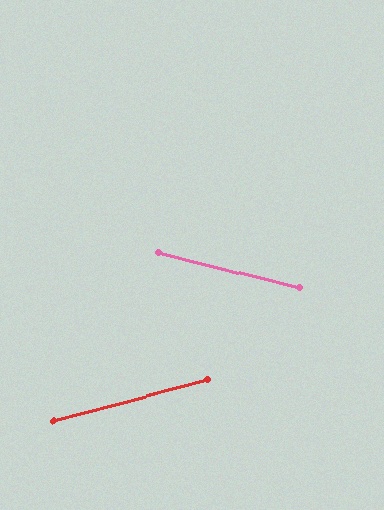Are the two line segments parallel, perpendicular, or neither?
Neither parallel nor perpendicular — they differ by about 29°.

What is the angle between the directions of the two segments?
Approximately 29 degrees.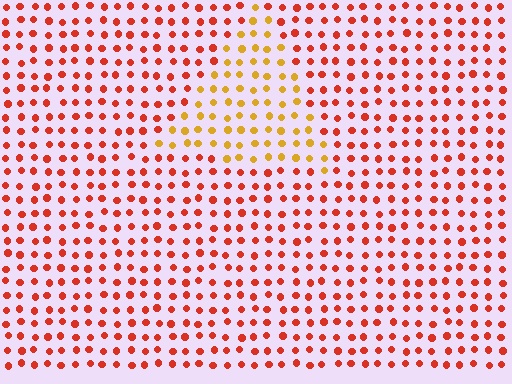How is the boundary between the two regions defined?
The boundary is defined purely by a slight shift in hue (about 39 degrees). Spacing, size, and orientation are identical on both sides.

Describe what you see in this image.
The image is filled with small red elements in a uniform arrangement. A triangle-shaped region is visible where the elements are tinted to a slightly different hue, forming a subtle color boundary.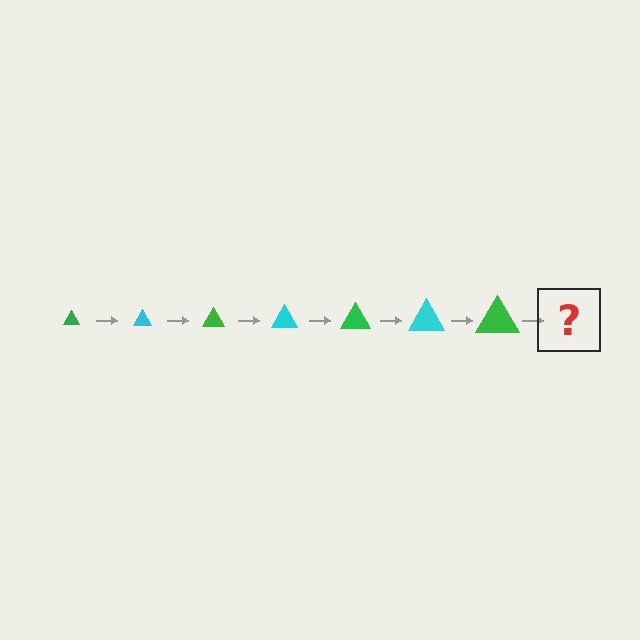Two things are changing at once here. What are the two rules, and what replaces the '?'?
The two rules are that the triangle grows larger each step and the color cycles through green and cyan. The '?' should be a cyan triangle, larger than the previous one.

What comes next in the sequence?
The next element should be a cyan triangle, larger than the previous one.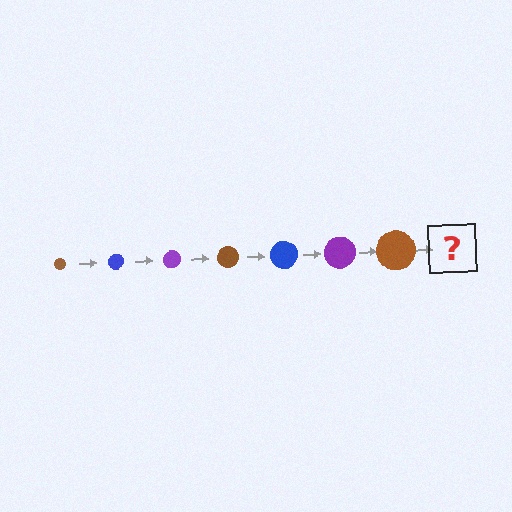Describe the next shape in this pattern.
It should be a blue circle, larger than the previous one.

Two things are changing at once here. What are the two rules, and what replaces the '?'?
The two rules are that the circle grows larger each step and the color cycles through brown, blue, and purple. The '?' should be a blue circle, larger than the previous one.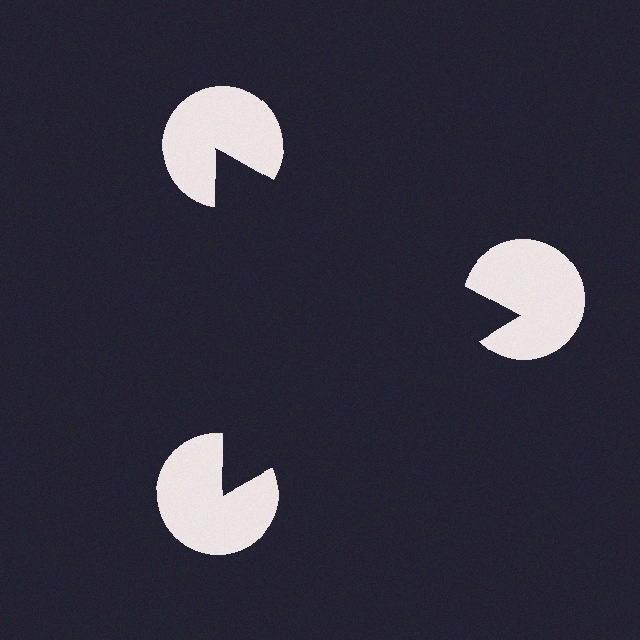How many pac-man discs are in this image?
There are 3 — one at each vertex of the illusory triangle.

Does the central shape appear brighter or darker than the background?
It typically appears slightly darker than the background, even though no actual brightness change is drawn.